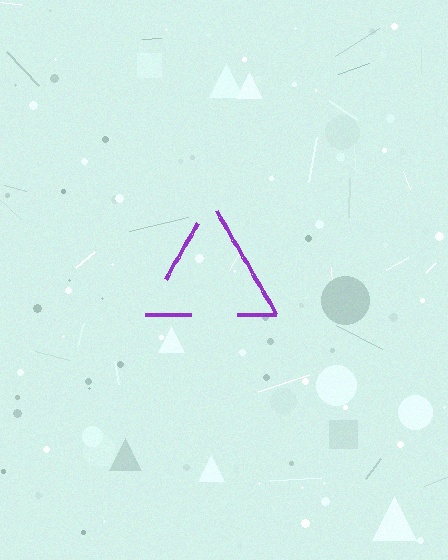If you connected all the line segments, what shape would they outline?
They would outline a triangle.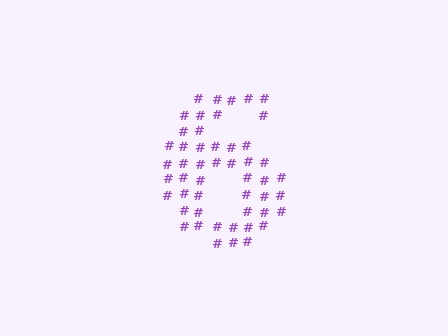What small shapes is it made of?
It is made of small hash symbols.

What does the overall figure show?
The overall figure shows the digit 6.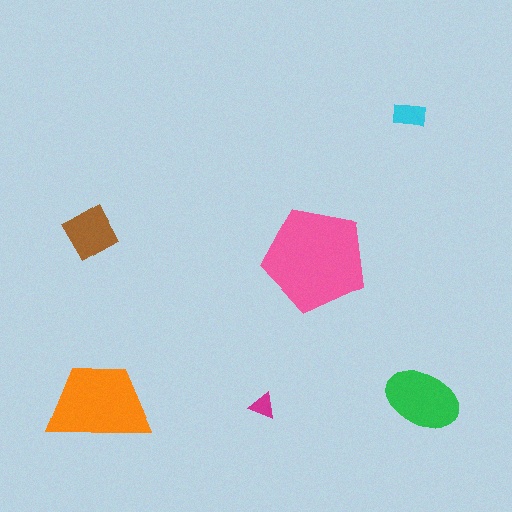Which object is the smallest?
The magenta triangle.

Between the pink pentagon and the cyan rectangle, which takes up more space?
The pink pentagon.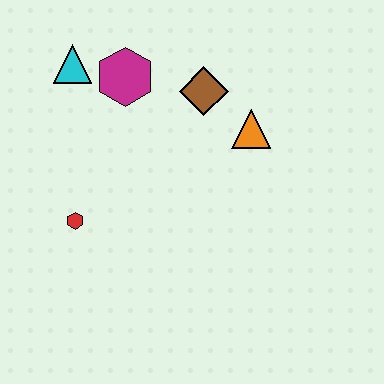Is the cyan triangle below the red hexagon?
No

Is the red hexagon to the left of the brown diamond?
Yes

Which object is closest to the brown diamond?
The orange triangle is closest to the brown diamond.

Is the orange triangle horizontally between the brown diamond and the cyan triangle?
No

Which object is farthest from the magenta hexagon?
The red hexagon is farthest from the magenta hexagon.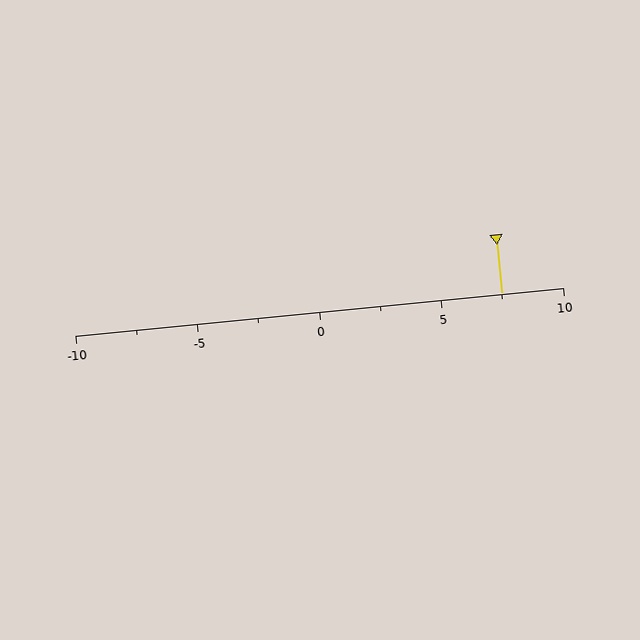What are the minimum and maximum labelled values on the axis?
The axis runs from -10 to 10.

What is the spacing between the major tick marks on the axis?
The major ticks are spaced 5 apart.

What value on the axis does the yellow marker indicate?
The marker indicates approximately 7.5.